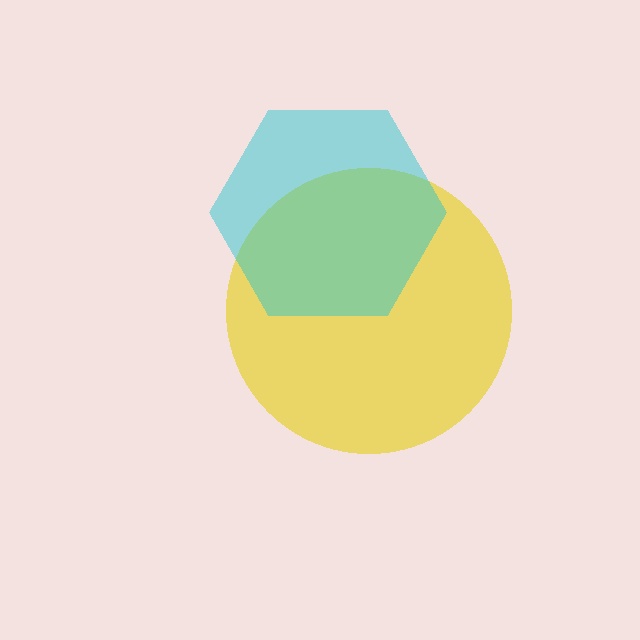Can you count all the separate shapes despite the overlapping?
Yes, there are 2 separate shapes.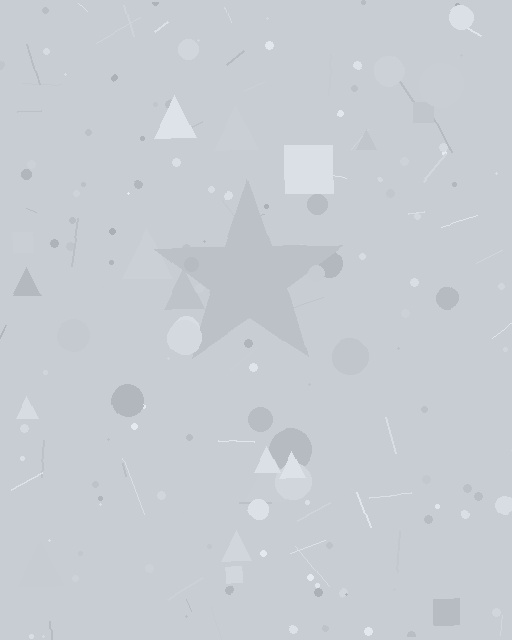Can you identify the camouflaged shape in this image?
The camouflaged shape is a star.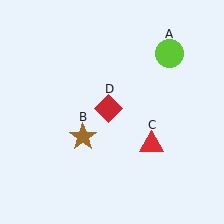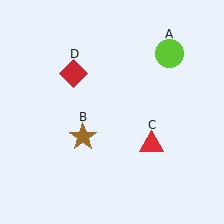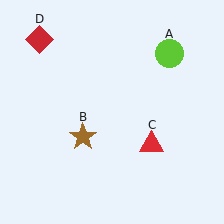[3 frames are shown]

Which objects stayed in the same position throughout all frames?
Lime circle (object A) and brown star (object B) and red triangle (object C) remained stationary.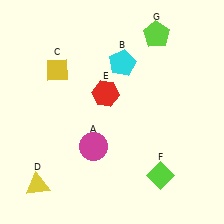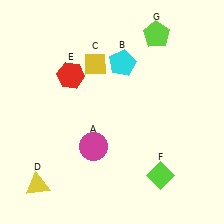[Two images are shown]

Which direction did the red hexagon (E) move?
The red hexagon (E) moved left.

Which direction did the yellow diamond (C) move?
The yellow diamond (C) moved right.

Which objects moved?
The objects that moved are: the yellow diamond (C), the red hexagon (E).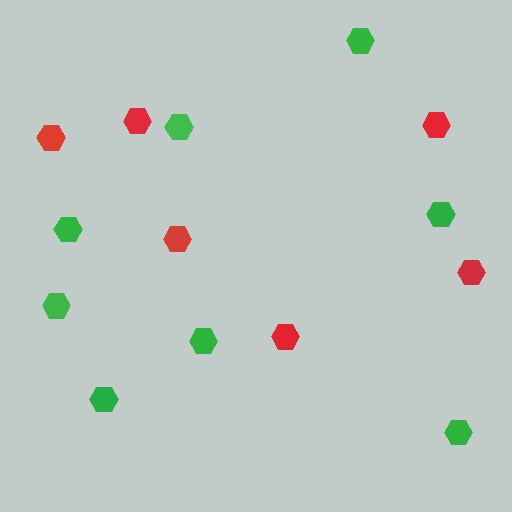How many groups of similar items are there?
There are 2 groups: one group of red hexagons (6) and one group of green hexagons (8).